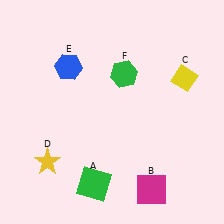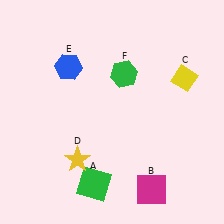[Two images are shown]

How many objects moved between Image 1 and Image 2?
1 object moved between the two images.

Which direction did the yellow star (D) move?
The yellow star (D) moved right.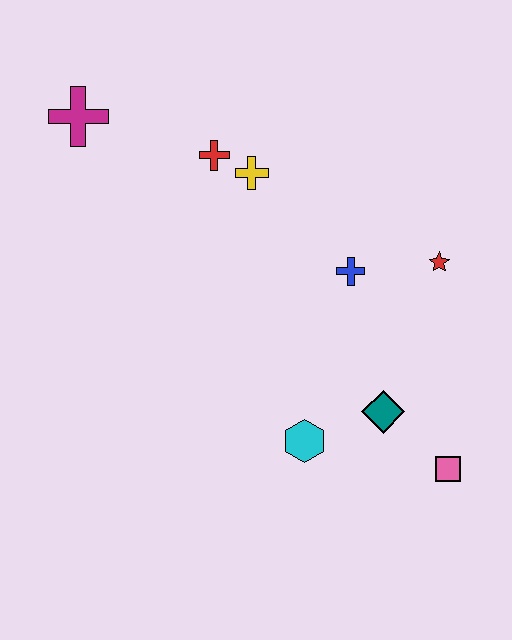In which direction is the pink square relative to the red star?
The pink square is below the red star.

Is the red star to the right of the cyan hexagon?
Yes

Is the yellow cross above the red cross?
No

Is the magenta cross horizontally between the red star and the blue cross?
No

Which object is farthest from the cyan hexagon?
The magenta cross is farthest from the cyan hexagon.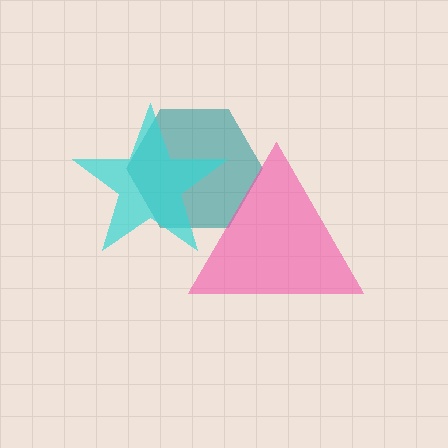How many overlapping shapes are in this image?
There are 3 overlapping shapes in the image.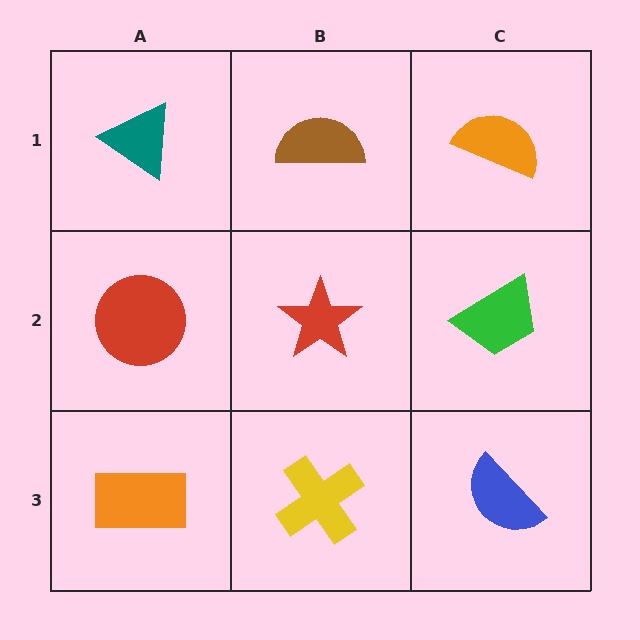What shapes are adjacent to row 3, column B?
A red star (row 2, column B), an orange rectangle (row 3, column A), a blue semicircle (row 3, column C).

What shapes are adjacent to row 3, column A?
A red circle (row 2, column A), a yellow cross (row 3, column B).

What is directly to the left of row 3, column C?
A yellow cross.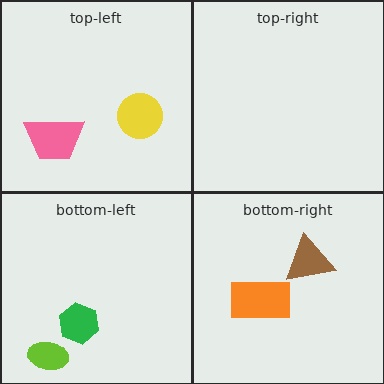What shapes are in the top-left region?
The pink trapezoid, the yellow circle.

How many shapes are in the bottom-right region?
2.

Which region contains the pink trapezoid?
The top-left region.